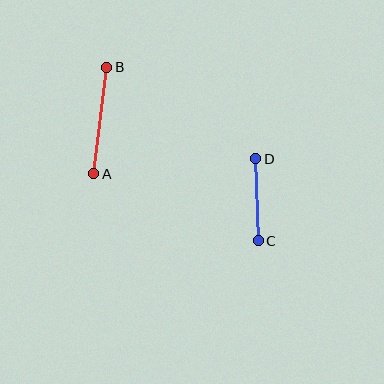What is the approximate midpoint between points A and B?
The midpoint is at approximately (100, 120) pixels.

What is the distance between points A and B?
The distance is approximately 107 pixels.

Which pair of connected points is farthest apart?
Points A and B are farthest apart.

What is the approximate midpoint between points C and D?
The midpoint is at approximately (257, 200) pixels.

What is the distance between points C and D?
The distance is approximately 82 pixels.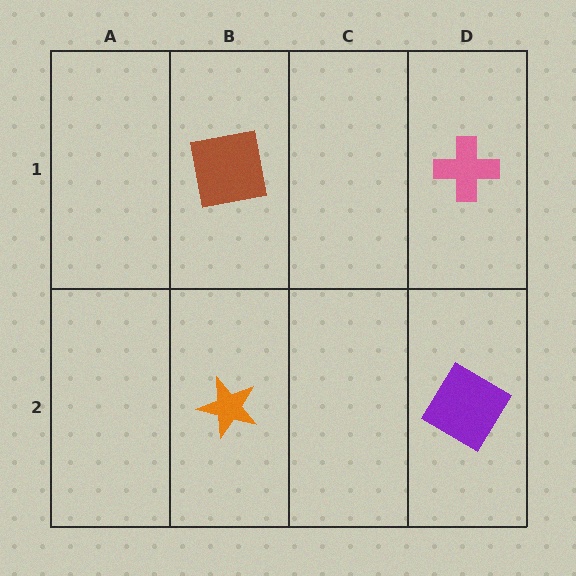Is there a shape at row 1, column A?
No, that cell is empty.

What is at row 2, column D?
A purple diamond.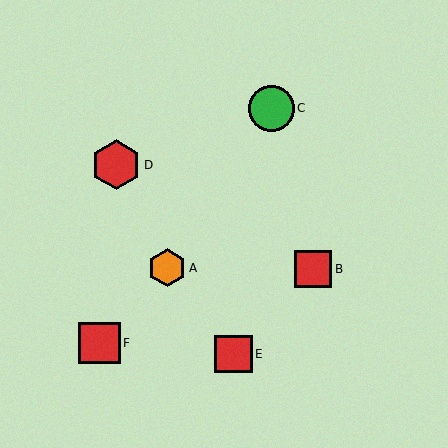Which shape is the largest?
The red hexagon (labeled D) is the largest.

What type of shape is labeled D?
Shape D is a red hexagon.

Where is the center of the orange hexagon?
The center of the orange hexagon is at (167, 268).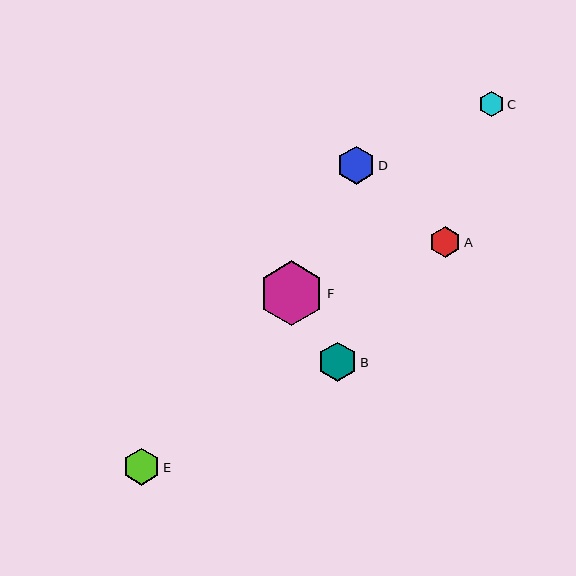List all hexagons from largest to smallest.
From largest to smallest: F, B, D, E, A, C.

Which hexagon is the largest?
Hexagon F is the largest with a size of approximately 65 pixels.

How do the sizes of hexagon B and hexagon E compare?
Hexagon B and hexagon E are approximately the same size.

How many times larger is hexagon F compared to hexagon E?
Hexagon F is approximately 1.7 times the size of hexagon E.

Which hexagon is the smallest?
Hexagon C is the smallest with a size of approximately 25 pixels.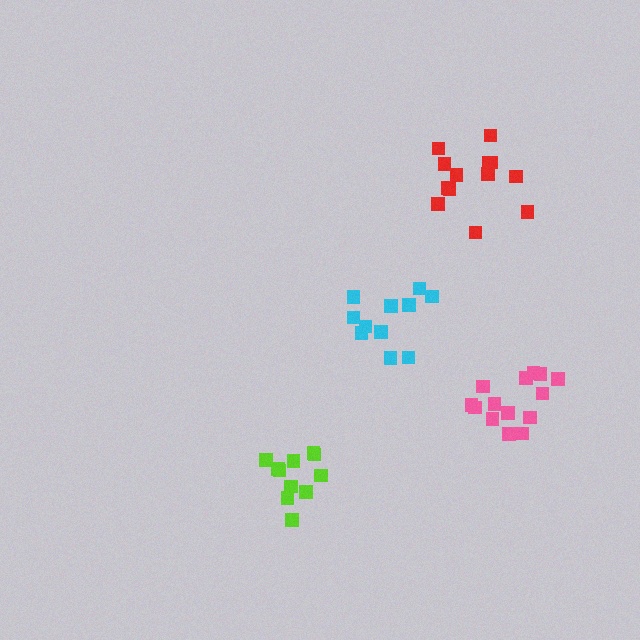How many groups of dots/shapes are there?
There are 4 groups.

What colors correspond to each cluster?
The clusters are colored: red, lime, cyan, pink.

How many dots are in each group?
Group 1: 13 dots, Group 2: 11 dots, Group 3: 11 dots, Group 4: 14 dots (49 total).